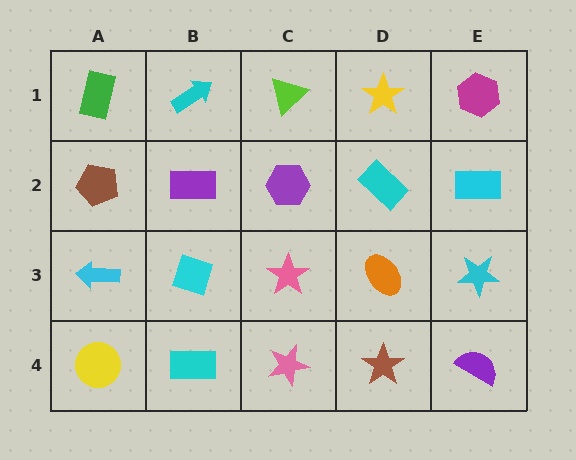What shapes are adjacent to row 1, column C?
A purple hexagon (row 2, column C), a cyan arrow (row 1, column B), a yellow star (row 1, column D).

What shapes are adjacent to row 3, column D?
A cyan rectangle (row 2, column D), a brown star (row 4, column D), a pink star (row 3, column C), a cyan star (row 3, column E).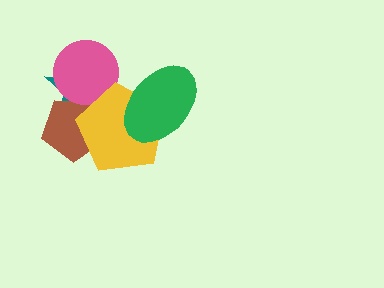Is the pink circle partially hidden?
Yes, it is partially covered by another shape.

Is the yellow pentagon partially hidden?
Yes, it is partially covered by another shape.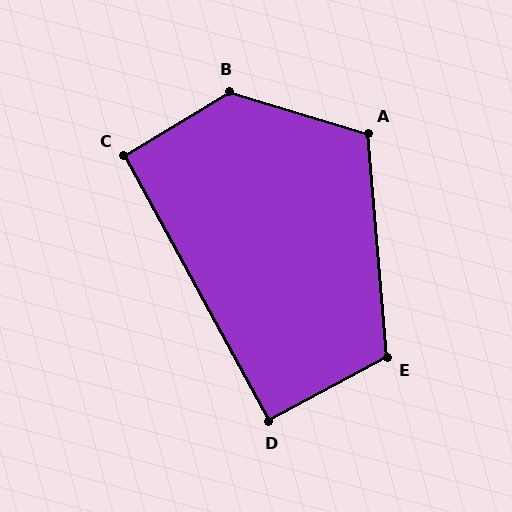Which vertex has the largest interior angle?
B, at approximately 132 degrees.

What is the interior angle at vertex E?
Approximately 113 degrees (obtuse).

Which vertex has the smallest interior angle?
D, at approximately 90 degrees.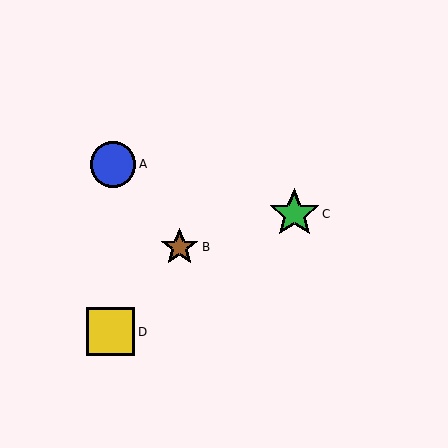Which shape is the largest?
The green star (labeled C) is the largest.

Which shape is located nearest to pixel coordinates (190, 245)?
The brown star (labeled B) at (180, 247) is nearest to that location.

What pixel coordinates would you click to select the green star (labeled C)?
Click at (294, 214) to select the green star C.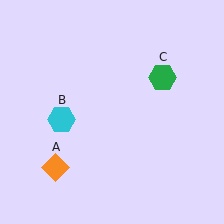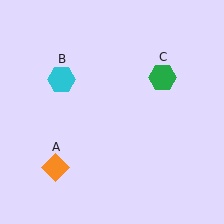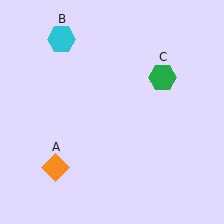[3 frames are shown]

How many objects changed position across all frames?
1 object changed position: cyan hexagon (object B).